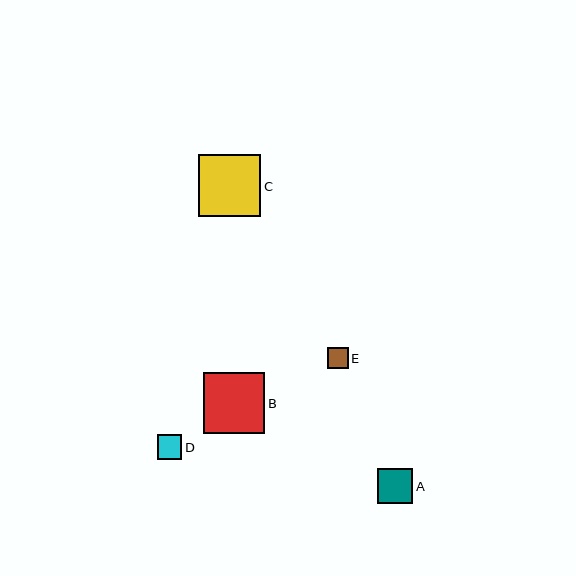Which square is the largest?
Square C is the largest with a size of approximately 63 pixels.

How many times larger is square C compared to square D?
Square C is approximately 2.5 times the size of square D.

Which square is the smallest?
Square E is the smallest with a size of approximately 21 pixels.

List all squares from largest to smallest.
From largest to smallest: C, B, A, D, E.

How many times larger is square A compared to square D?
Square A is approximately 1.4 times the size of square D.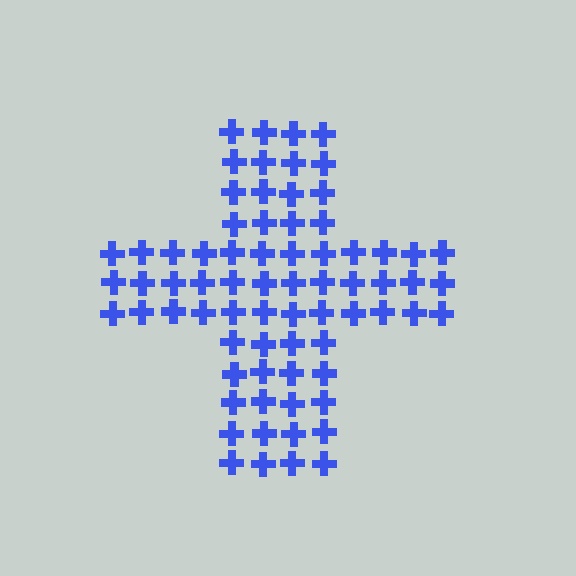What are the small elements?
The small elements are crosses.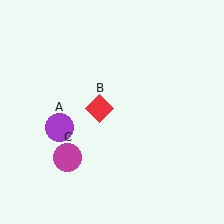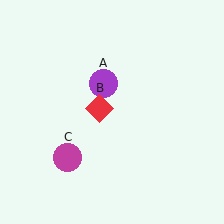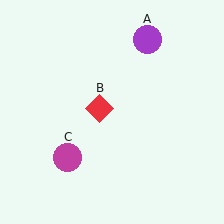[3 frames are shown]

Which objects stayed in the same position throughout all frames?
Red diamond (object B) and magenta circle (object C) remained stationary.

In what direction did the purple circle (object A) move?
The purple circle (object A) moved up and to the right.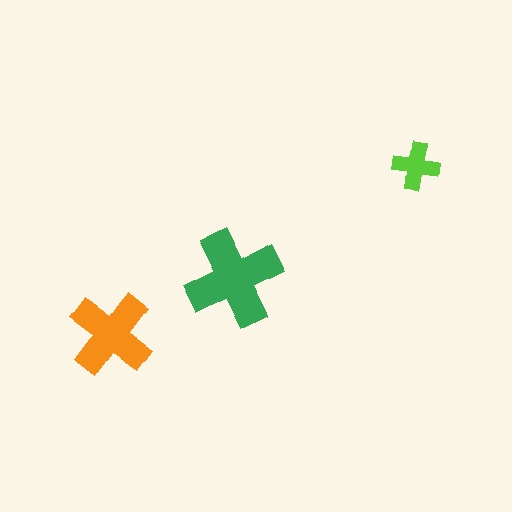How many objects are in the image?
There are 3 objects in the image.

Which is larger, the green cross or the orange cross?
The green one.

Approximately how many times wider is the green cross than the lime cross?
About 2 times wider.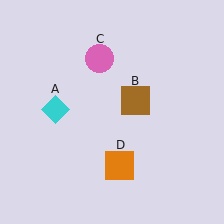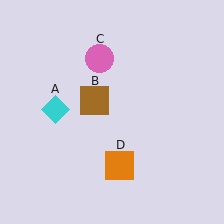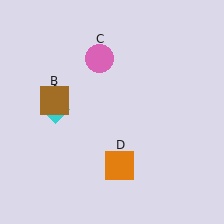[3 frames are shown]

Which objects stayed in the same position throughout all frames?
Cyan diamond (object A) and pink circle (object C) and orange square (object D) remained stationary.